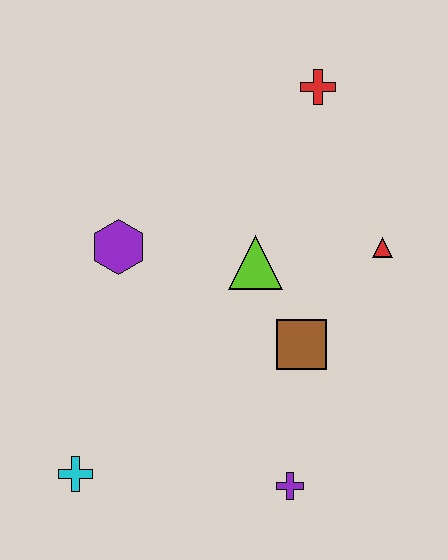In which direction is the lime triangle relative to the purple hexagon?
The lime triangle is to the right of the purple hexagon.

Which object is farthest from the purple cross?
The red cross is farthest from the purple cross.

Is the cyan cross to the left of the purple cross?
Yes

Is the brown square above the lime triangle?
No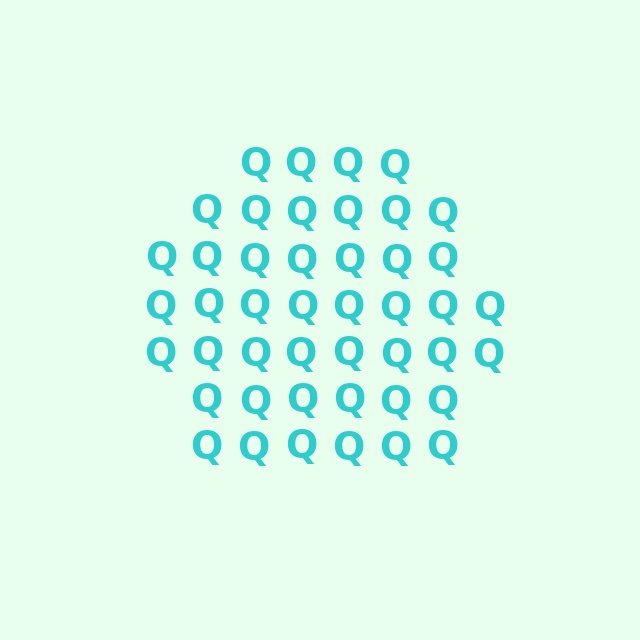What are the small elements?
The small elements are letter Q's.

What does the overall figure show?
The overall figure shows a hexagon.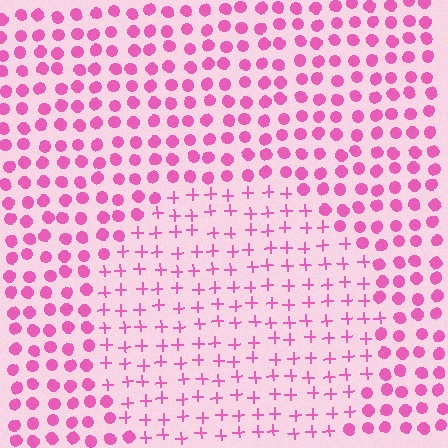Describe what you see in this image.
The image is filled with small pink elements arranged in a uniform grid. A circle-shaped region contains plus signs, while the surrounding area contains circles. The boundary is defined purely by the change in element shape.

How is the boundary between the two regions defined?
The boundary is defined by a change in element shape: plus signs inside vs. circles outside. All elements share the same color and spacing.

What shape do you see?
I see a circle.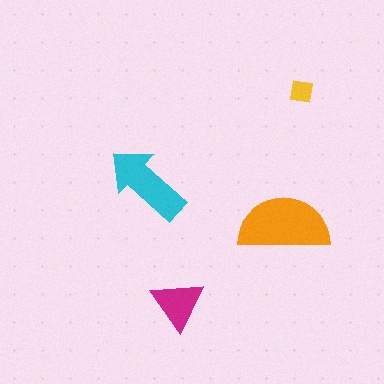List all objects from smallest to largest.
The yellow square, the magenta triangle, the cyan arrow, the orange semicircle.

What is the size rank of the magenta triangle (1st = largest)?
3rd.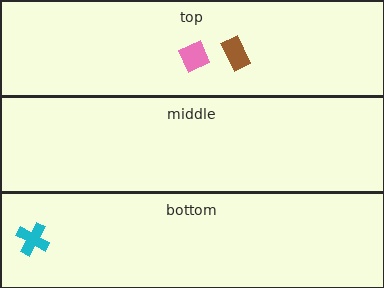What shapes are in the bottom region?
The cyan cross.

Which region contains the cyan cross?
The bottom region.